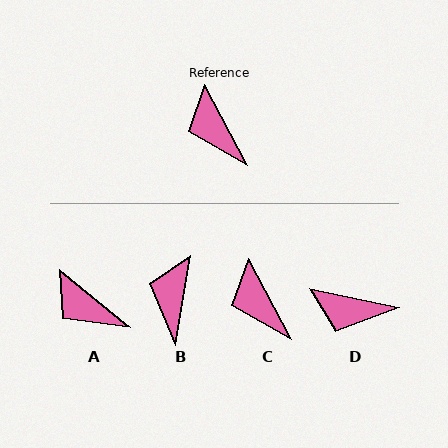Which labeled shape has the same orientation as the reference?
C.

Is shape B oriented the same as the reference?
No, it is off by about 37 degrees.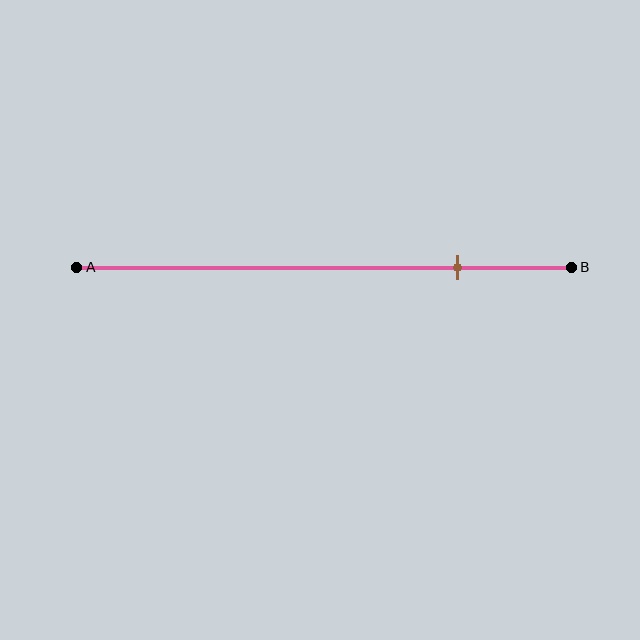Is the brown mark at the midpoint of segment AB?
No, the mark is at about 75% from A, not at the 50% midpoint.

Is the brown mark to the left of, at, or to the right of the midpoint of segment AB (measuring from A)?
The brown mark is to the right of the midpoint of segment AB.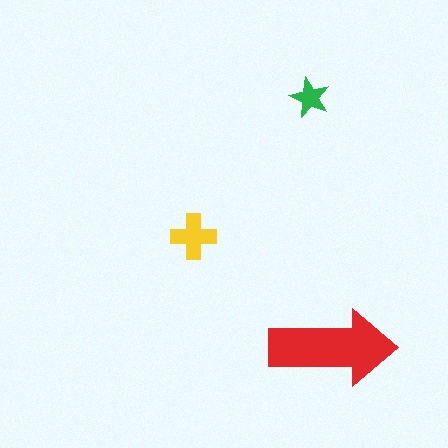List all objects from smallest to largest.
The green star, the yellow cross, the red arrow.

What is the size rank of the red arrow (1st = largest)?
1st.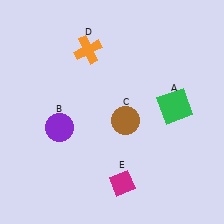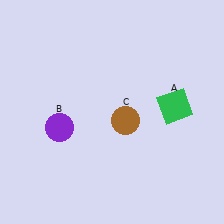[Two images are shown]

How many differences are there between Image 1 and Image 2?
There are 2 differences between the two images.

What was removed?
The orange cross (D), the magenta diamond (E) were removed in Image 2.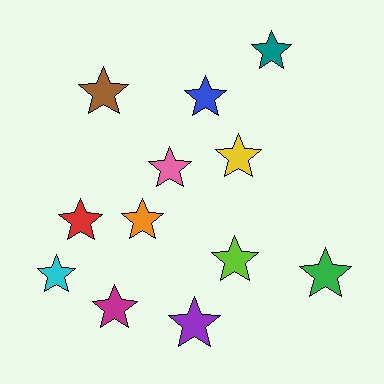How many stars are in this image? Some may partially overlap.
There are 12 stars.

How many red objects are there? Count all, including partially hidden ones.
There is 1 red object.